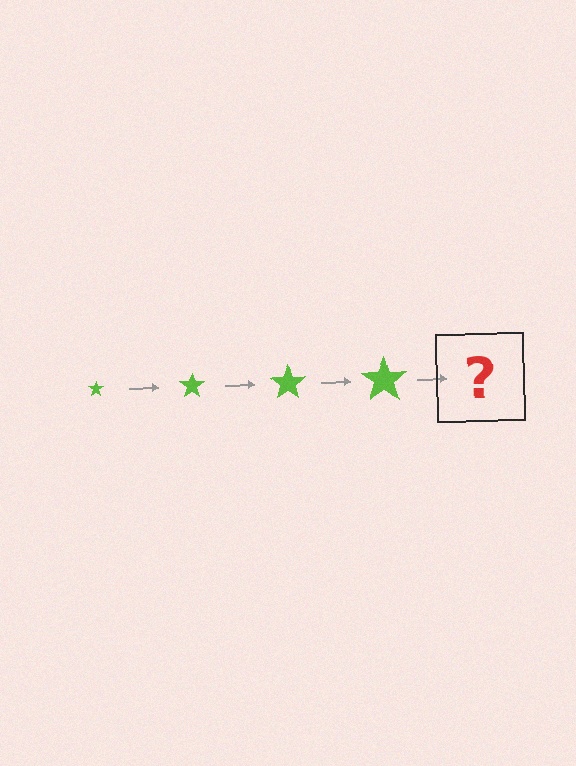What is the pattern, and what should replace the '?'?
The pattern is that the star gets progressively larger each step. The '?' should be a lime star, larger than the previous one.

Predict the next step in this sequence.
The next step is a lime star, larger than the previous one.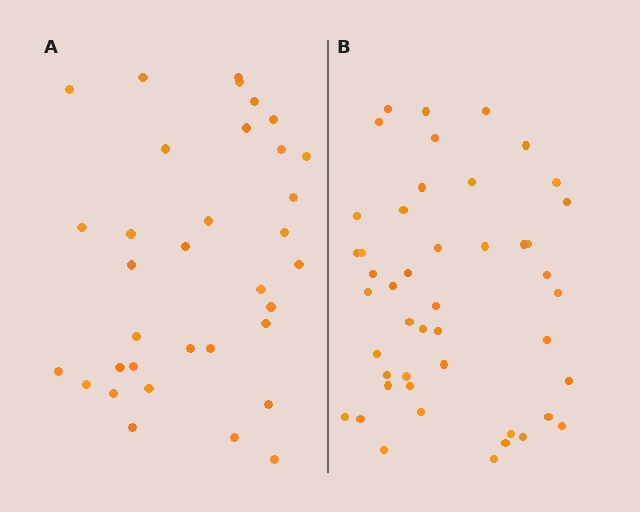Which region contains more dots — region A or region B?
Region B (the right region) has more dots.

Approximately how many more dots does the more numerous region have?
Region B has roughly 12 or so more dots than region A.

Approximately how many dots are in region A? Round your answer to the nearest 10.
About 30 dots. (The exact count is 34, which rounds to 30.)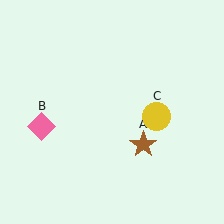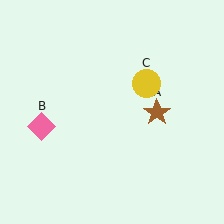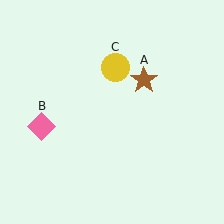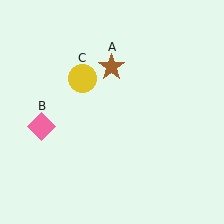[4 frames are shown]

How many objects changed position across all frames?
2 objects changed position: brown star (object A), yellow circle (object C).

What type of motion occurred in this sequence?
The brown star (object A), yellow circle (object C) rotated counterclockwise around the center of the scene.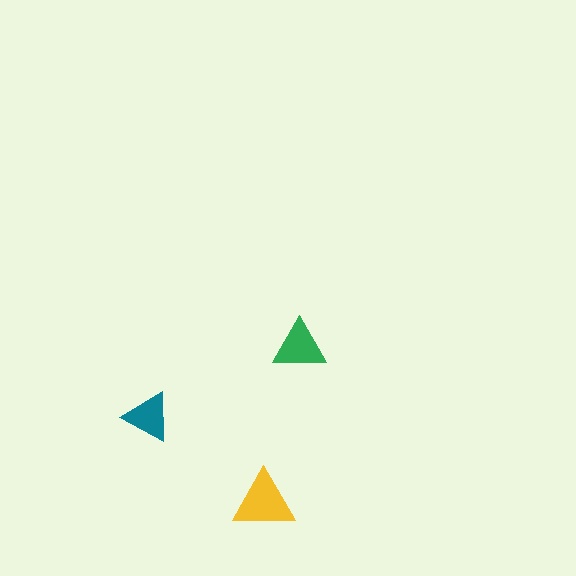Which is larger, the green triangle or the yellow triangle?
The yellow one.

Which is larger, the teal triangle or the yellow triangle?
The yellow one.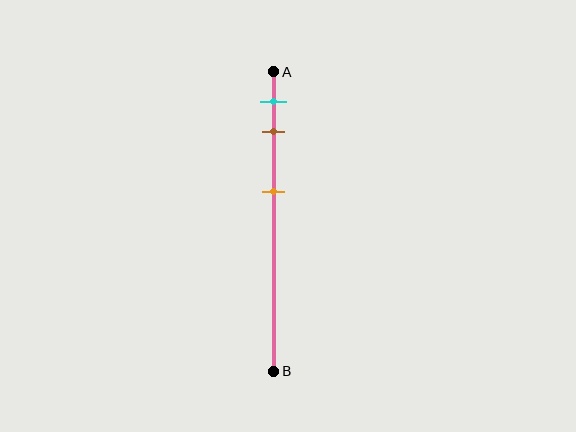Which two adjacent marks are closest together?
The cyan and brown marks are the closest adjacent pair.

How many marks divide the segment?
There are 3 marks dividing the segment.